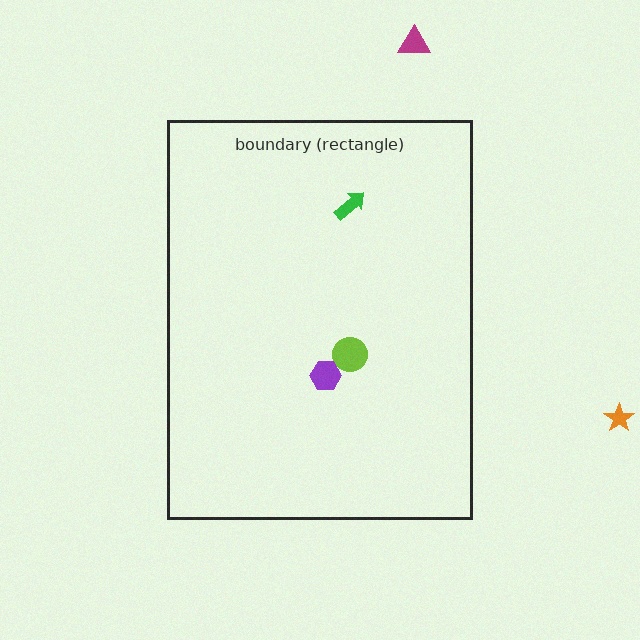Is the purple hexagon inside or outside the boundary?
Inside.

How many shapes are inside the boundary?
3 inside, 2 outside.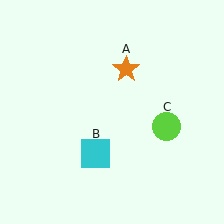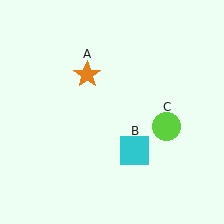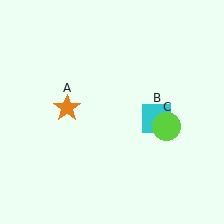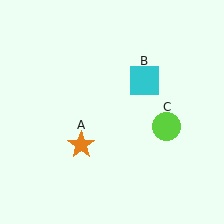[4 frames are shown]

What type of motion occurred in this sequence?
The orange star (object A), cyan square (object B) rotated counterclockwise around the center of the scene.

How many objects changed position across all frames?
2 objects changed position: orange star (object A), cyan square (object B).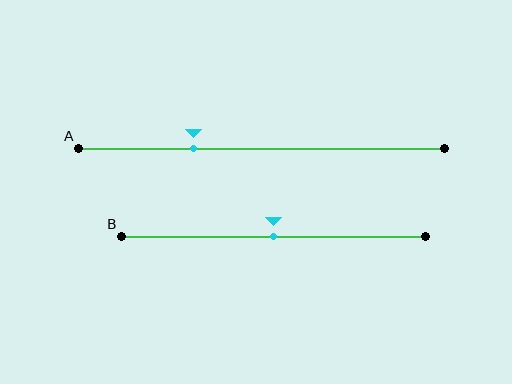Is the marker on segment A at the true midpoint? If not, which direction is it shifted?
No, the marker on segment A is shifted to the left by about 19% of the segment length.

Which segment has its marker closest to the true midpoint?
Segment B has its marker closest to the true midpoint.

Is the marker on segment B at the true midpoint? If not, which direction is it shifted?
Yes, the marker on segment B is at the true midpoint.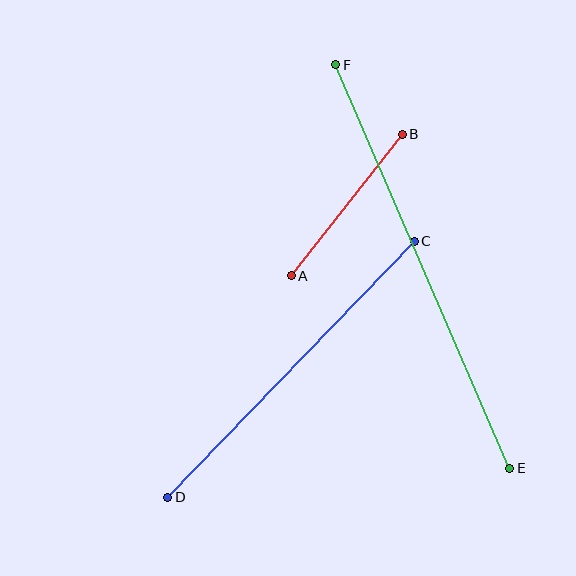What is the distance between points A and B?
The distance is approximately 180 pixels.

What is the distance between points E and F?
The distance is approximately 440 pixels.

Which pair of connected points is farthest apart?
Points E and F are farthest apart.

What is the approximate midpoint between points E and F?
The midpoint is at approximately (423, 267) pixels.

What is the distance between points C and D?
The distance is approximately 355 pixels.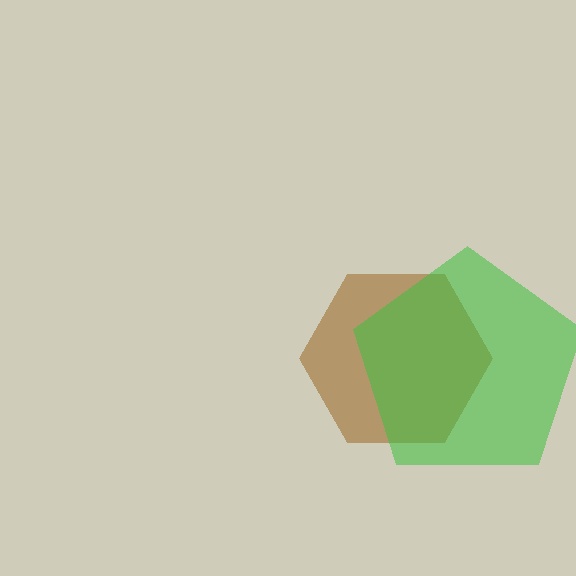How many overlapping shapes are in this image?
There are 2 overlapping shapes in the image.